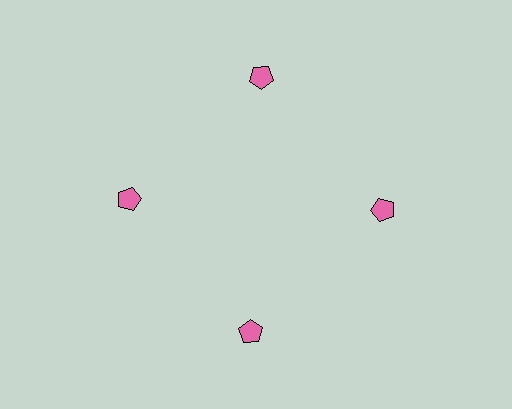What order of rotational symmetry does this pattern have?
This pattern has 4-fold rotational symmetry.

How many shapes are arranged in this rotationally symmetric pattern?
There are 4 shapes, arranged in 4 groups of 1.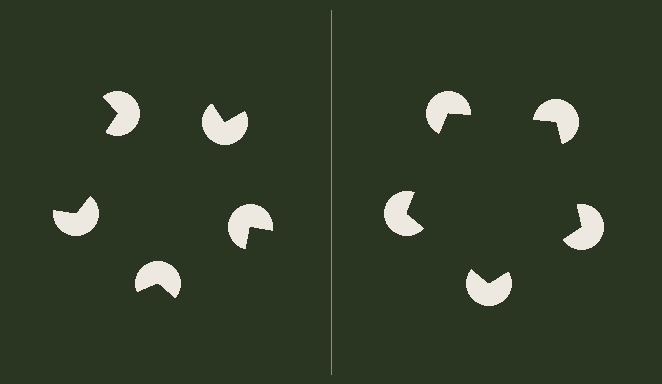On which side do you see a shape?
An illusory pentagon appears on the right side. On the left side the wedge cuts are rotated, so no coherent shape forms.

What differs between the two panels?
The pac-man discs are positioned identically on both sides; only the wedge orientations differ. On the right they align to a pentagon; on the left they are misaligned.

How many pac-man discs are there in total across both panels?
10 — 5 on each side.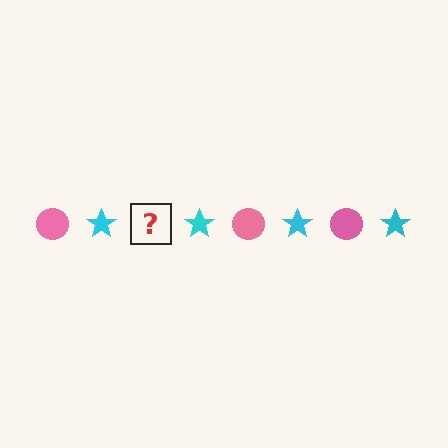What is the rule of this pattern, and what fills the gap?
The rule is that the pattern alternates between pink circle and cyan star. The gap should be filled with a pink circle.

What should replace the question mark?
The question mark should be replaced with a pink circle.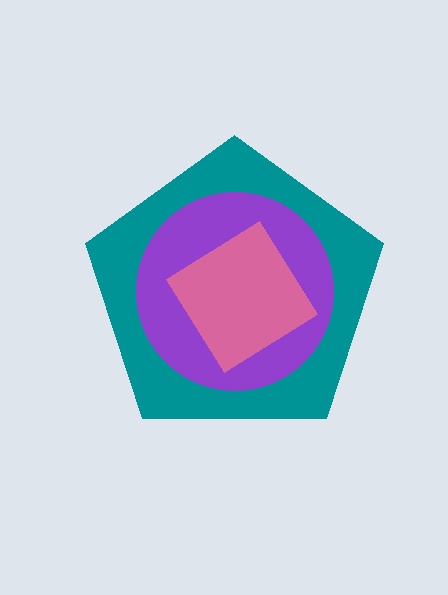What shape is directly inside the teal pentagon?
The purple circle.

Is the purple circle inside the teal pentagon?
Yes.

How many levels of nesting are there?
3.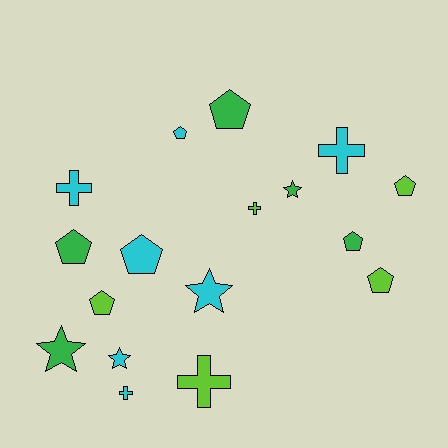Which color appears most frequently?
Cyan, with 7 objects.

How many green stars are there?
There are 2 green stars.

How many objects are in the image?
There are 17 objects.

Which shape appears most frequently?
Pentagon, with 8 objects.